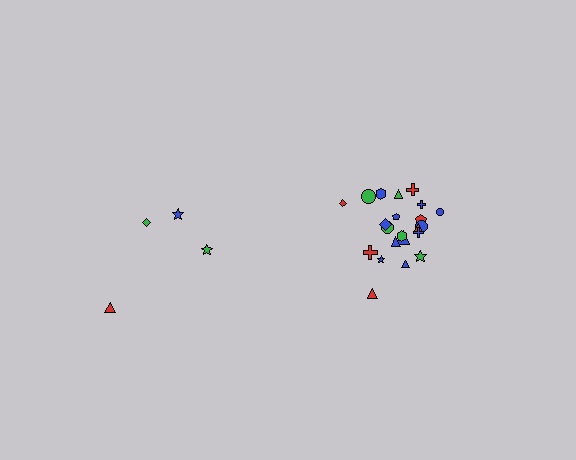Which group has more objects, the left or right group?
The right group.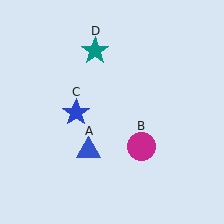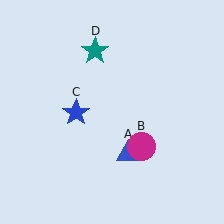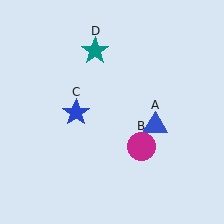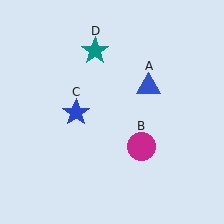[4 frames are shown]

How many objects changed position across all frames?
1 object changed position: blue triangle (object A).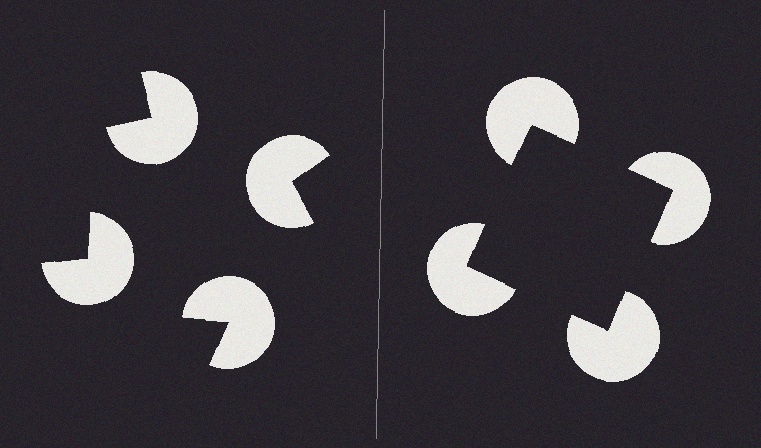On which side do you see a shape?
An illusory square appears on the right side. On the left side the wedge cuts are rotated, so no coherent shape forms.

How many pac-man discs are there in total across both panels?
8 — 4 on each side.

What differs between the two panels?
The pac-man discs are positioned identically on both sides; only the wedge orientations differ. On the right they align to a square; on the left they are misaligned.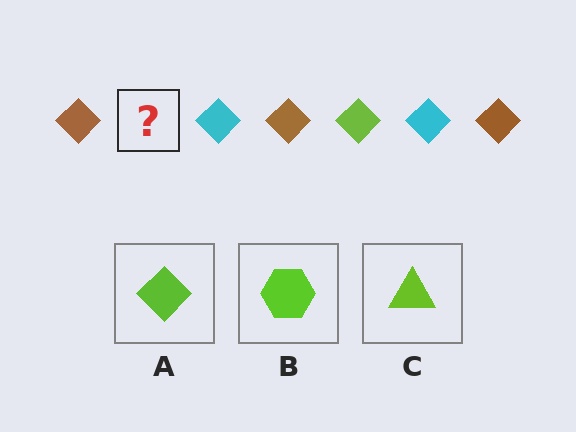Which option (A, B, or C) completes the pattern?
A.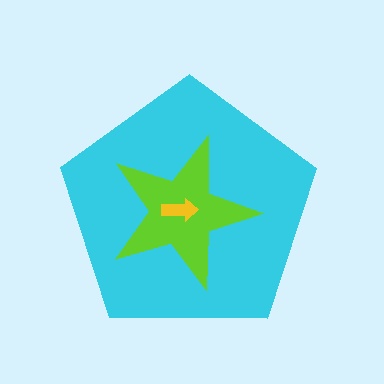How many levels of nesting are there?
3.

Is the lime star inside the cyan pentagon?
Yes.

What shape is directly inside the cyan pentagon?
The lime star.